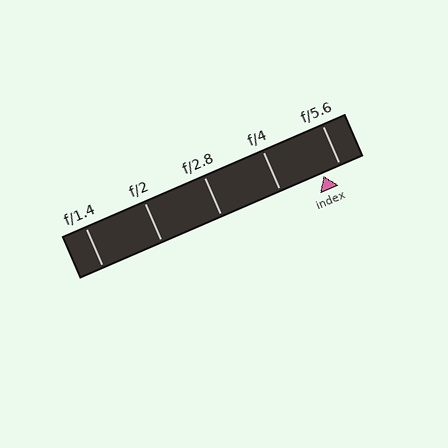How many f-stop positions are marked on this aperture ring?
There are 5 f-stop positions marked.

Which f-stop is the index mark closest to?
The index mark is closest to f/5.6.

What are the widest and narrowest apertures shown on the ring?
The widest aperture shown is f/1.4 and the narrowest is f/5.6.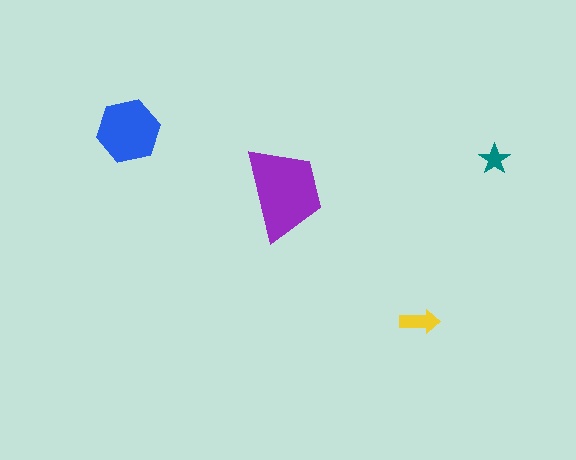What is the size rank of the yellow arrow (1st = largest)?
3rd.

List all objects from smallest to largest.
The teal star, the yellow arrow, the blue hexagon, the purple trapezoid.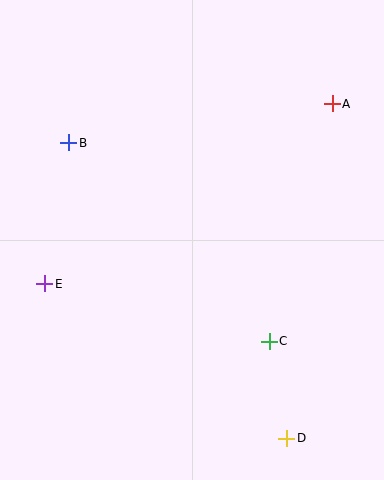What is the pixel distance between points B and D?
The distance between B and D is 367 pixels.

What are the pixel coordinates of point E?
Point E is at (44, 284).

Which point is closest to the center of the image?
Point C at (269, 341) is closest to the center.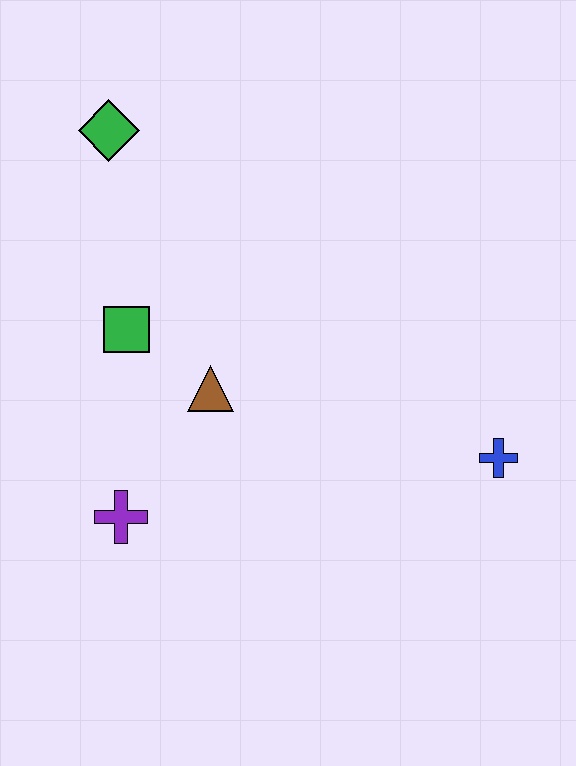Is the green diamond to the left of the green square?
Yes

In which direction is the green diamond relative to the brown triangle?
The green diamond is above the brown triangle.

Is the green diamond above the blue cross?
Yes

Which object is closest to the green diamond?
The green square is closest to the green diamond.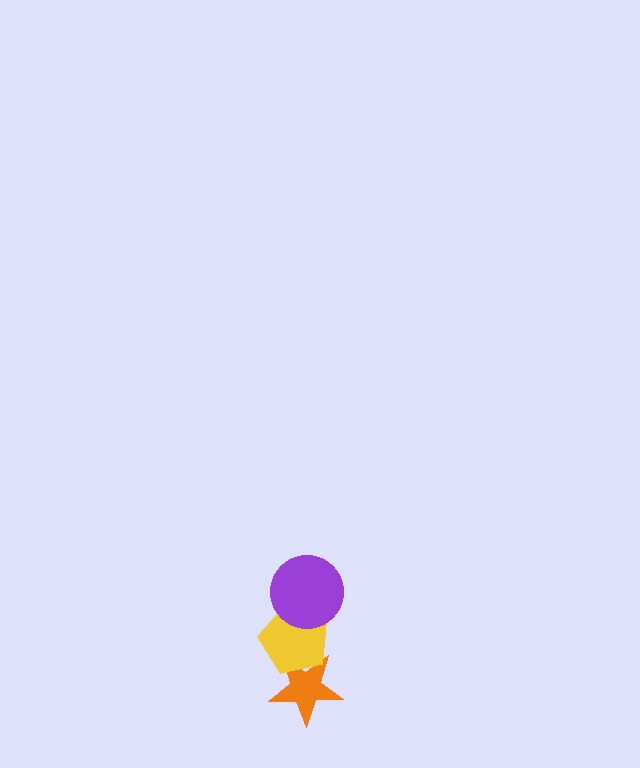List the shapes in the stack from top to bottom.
From top to bottom: the purple circle, the yellow pentagon, the orange star.